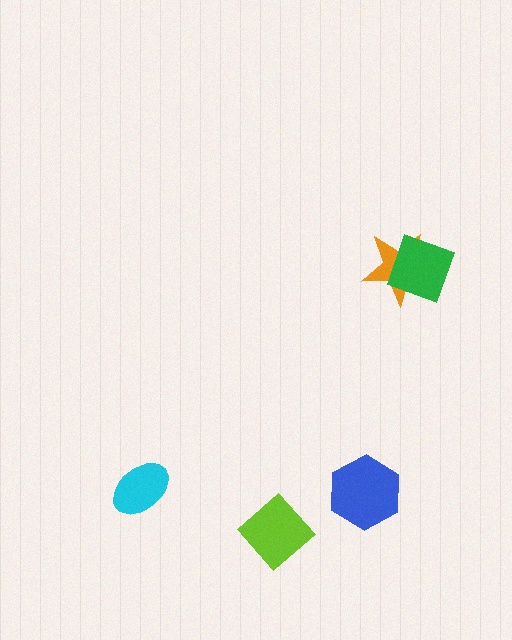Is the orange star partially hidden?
Yes, it is partially covered by another shape.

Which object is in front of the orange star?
The green square is in front of the orange star.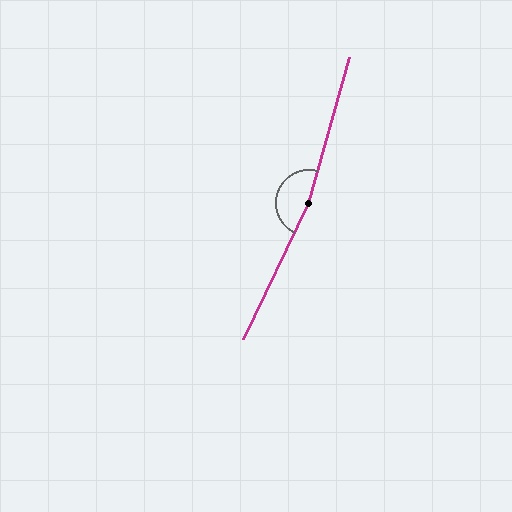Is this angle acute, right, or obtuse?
It is obtuse.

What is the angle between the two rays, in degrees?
Approximately 170 degrees.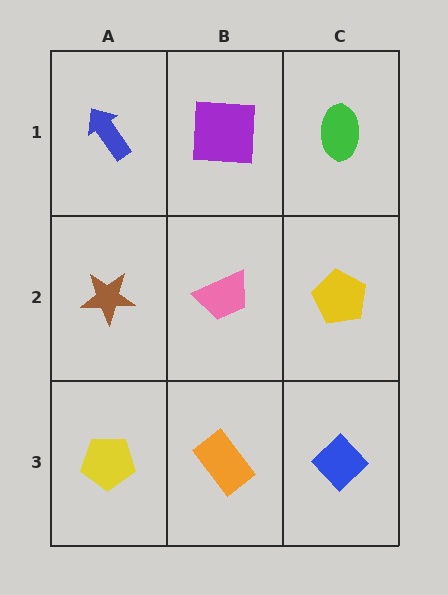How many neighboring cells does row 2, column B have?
4.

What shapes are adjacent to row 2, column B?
A purple square (row 1, column B), an orange rectangle (row 3, column B), a brown star (row 2, column A), a yellow pentagon (row 2, column C).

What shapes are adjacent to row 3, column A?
A brown star (row 2, column A), an orange rectangle (row 3, column B).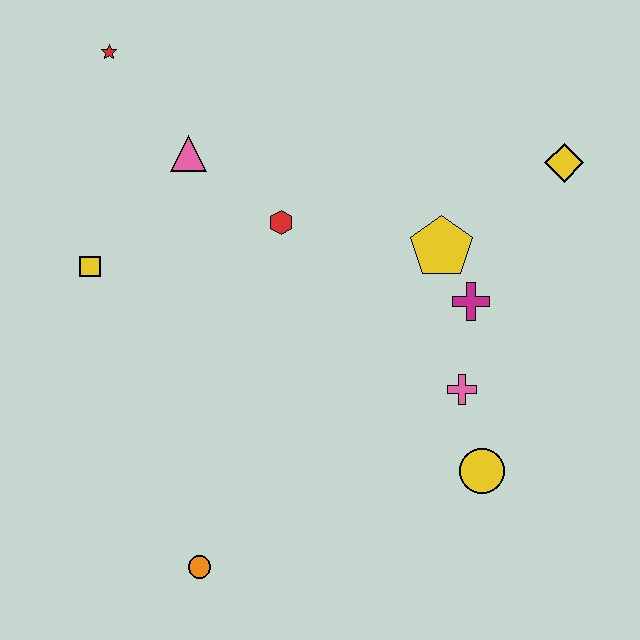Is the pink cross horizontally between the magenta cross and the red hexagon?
Yes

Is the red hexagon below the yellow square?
No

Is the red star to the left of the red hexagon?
Yes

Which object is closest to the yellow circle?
The pink cross is closest to the yellow circle.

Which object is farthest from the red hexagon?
The orange circle is farthest from the red hexagon.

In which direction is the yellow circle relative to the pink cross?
The yellow circle is below the pink cross.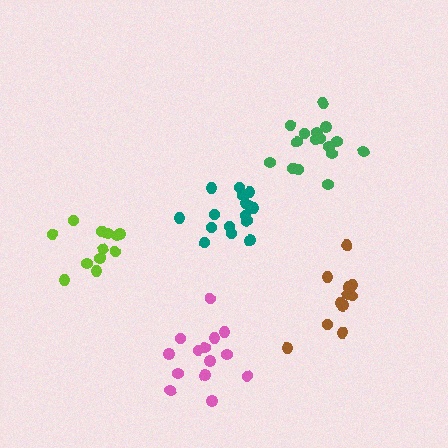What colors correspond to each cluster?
The clusters are colored: teal, green, brown, lime, pink.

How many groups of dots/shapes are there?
There are 5 groups.